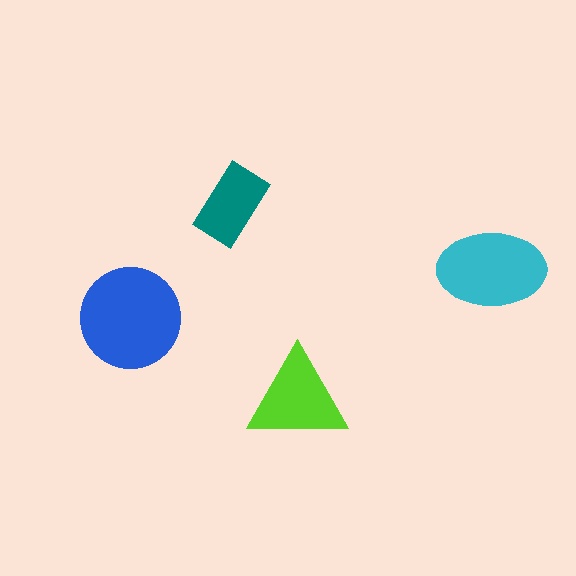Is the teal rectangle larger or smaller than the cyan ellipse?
Smaller.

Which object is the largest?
The blue circle.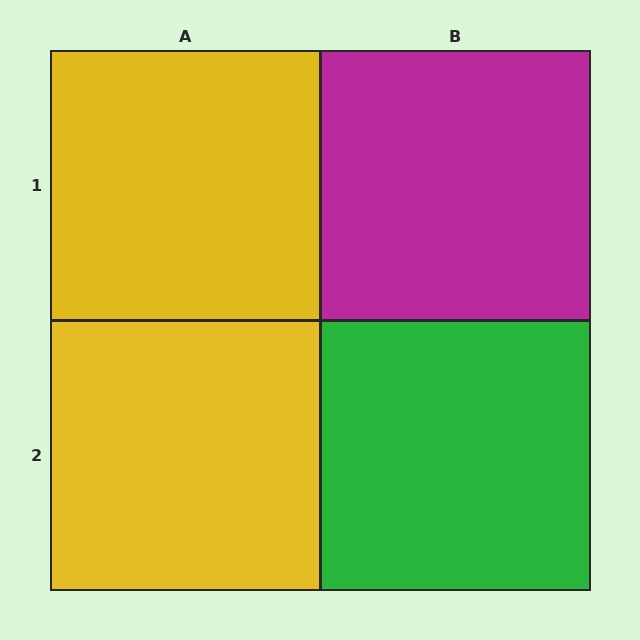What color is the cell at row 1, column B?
Magenta.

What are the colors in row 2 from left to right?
Yellow, green.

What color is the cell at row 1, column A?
Yellow.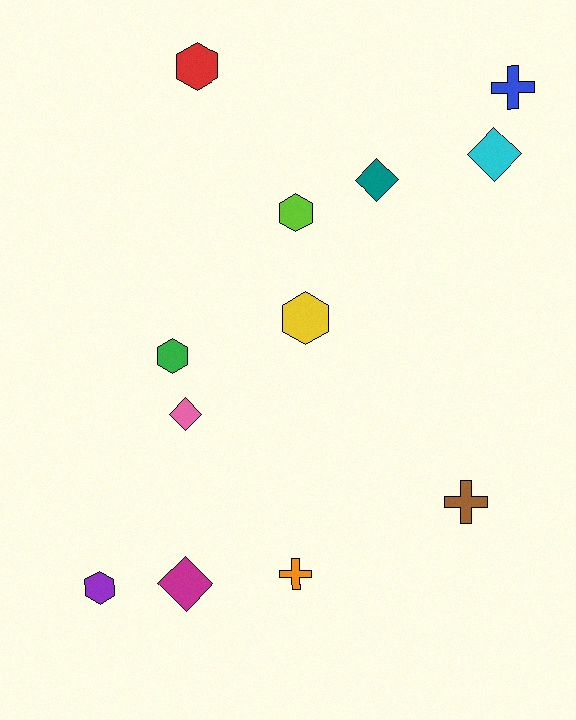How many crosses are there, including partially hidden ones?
There are 3 crosses.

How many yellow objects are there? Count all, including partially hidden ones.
There is 1 yellow object.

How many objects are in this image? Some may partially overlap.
There are 12 objects.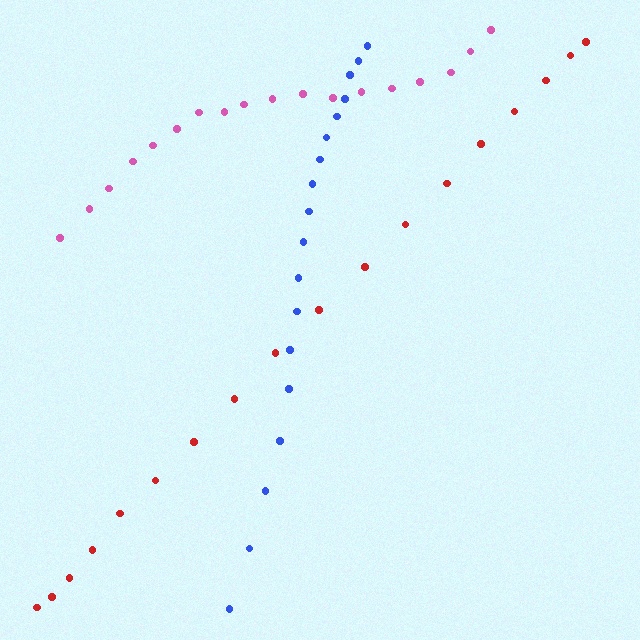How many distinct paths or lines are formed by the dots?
There are 3 distinct paths.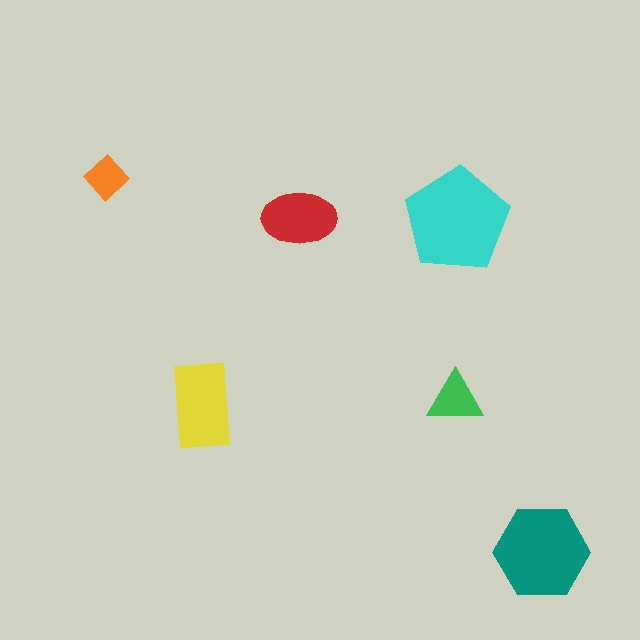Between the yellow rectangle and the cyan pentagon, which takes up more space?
The cyan pentagon.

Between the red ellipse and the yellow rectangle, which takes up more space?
The yellow rectangle.